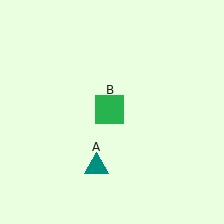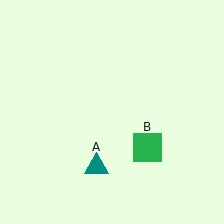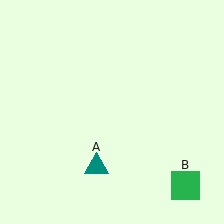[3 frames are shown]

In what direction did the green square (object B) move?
The green square (object B) moved down and to the right.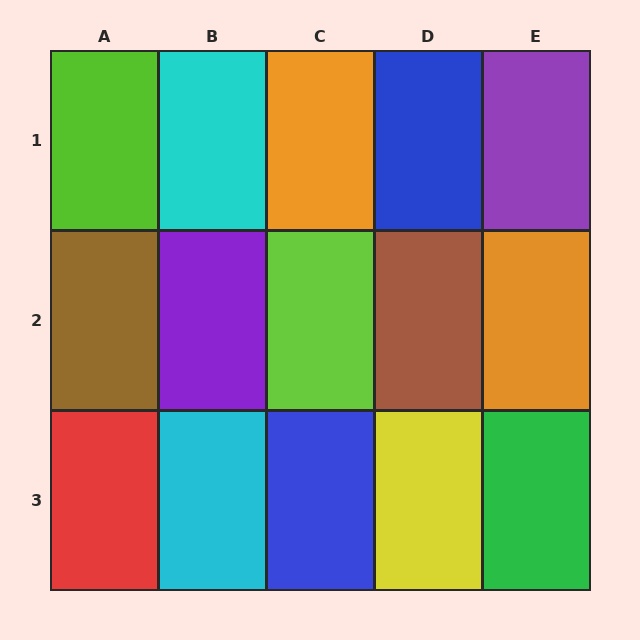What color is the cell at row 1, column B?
Cyan.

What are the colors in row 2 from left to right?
Brown, purple, lime, brown, orange.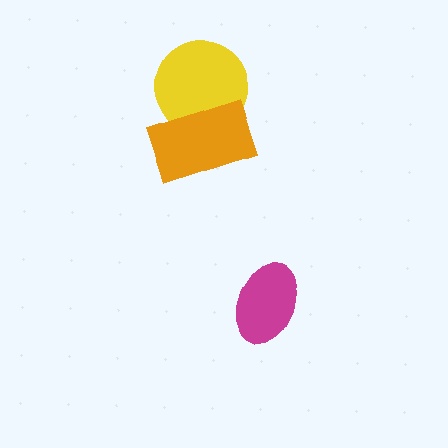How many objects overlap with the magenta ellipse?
0 objects overlap with the magenta ellipse.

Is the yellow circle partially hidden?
Yes, it is partially covered by another shape.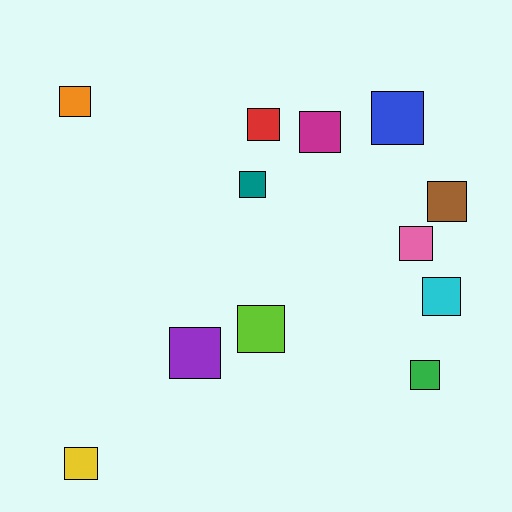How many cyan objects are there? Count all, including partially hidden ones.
There is 1 cyan object.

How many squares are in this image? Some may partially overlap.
There are 12 squares.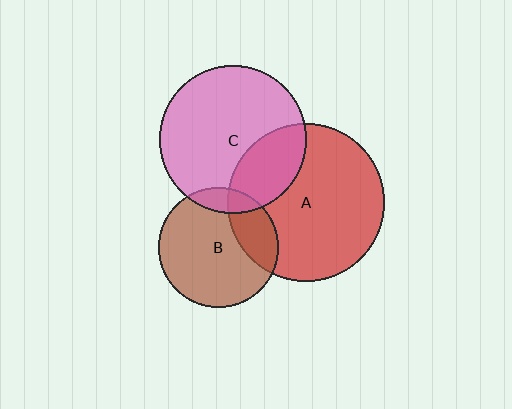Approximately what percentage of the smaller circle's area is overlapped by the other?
Approximately 25%.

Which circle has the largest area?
Circle A (red).